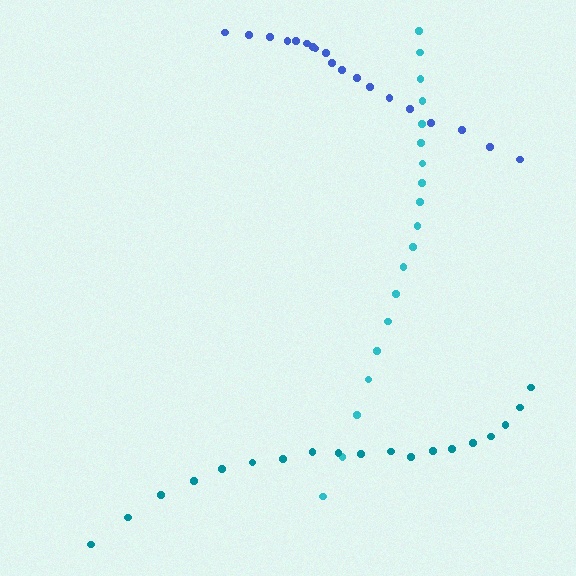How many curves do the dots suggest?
There are 3 distinct paths.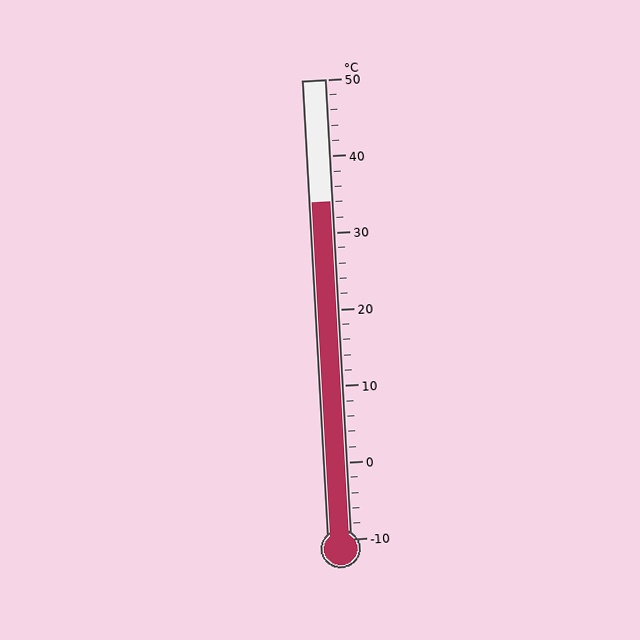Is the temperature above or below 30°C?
The temperature is above 30°C.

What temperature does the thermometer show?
The thermometer shows approximately 34°C.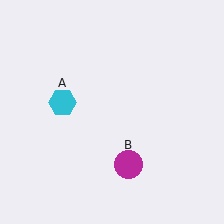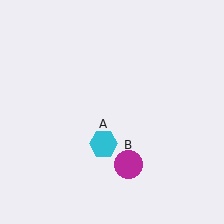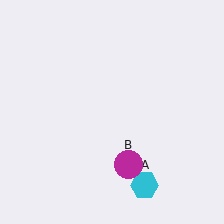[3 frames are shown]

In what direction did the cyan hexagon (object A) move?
The cyan hexagon (object A) moved down and to the right.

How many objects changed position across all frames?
1 object changed position: cyan hexagon (object A).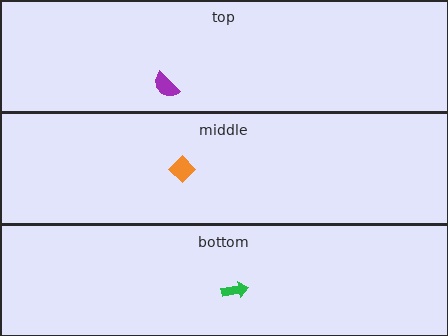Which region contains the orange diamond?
The middle region.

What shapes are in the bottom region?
The green arrow.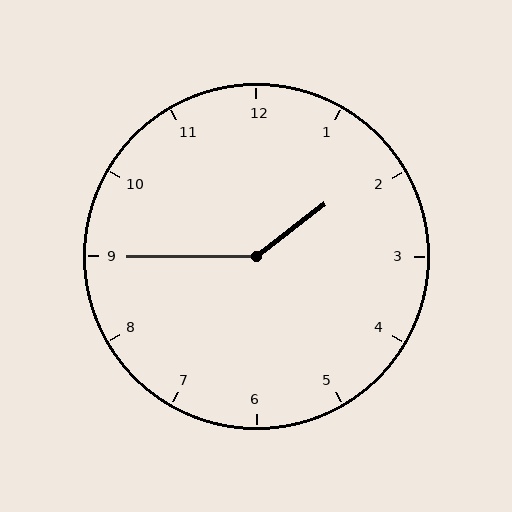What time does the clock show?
1:45.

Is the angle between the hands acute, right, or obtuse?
It is obtuse.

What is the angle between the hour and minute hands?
Approximately 142 degrees.